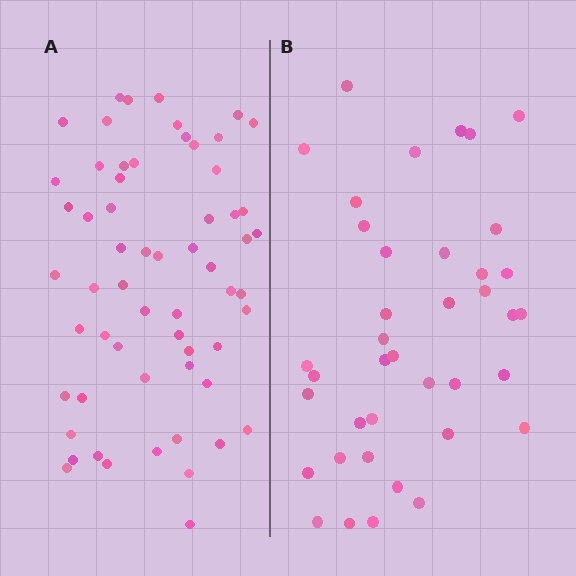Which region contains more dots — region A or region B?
Region A (the left region) has more dots.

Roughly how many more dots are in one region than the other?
Region A has approximately 20 more dots than region B.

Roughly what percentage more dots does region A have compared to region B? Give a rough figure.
About 55% more.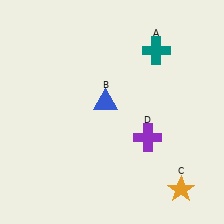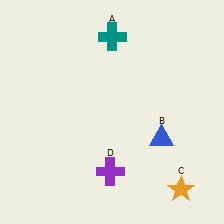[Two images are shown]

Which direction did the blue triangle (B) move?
The blue triangle (B) moved right.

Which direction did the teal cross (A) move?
The teal cross (A) moved left.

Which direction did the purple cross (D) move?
The purple cross (D) moved left.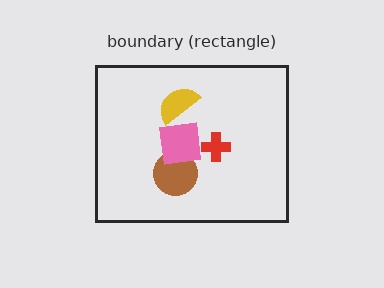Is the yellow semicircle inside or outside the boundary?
Inside.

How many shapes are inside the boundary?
4 inside, 0 outside.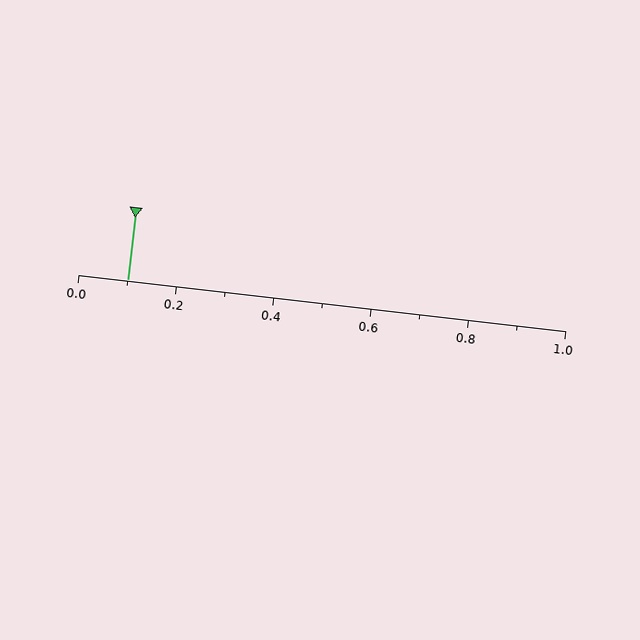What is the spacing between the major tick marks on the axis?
The major ticks are spaced 0.2 apart.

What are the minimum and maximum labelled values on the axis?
The axis runs from 0.0 to 1.0.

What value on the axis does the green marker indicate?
The marker indicates approximately 0.1.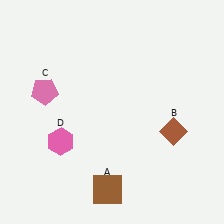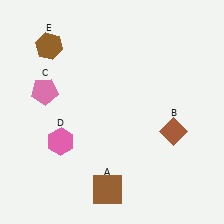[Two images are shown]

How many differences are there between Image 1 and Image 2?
There is 1 difference between the two images.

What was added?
A brown hexagon (E) was added in Image 2.